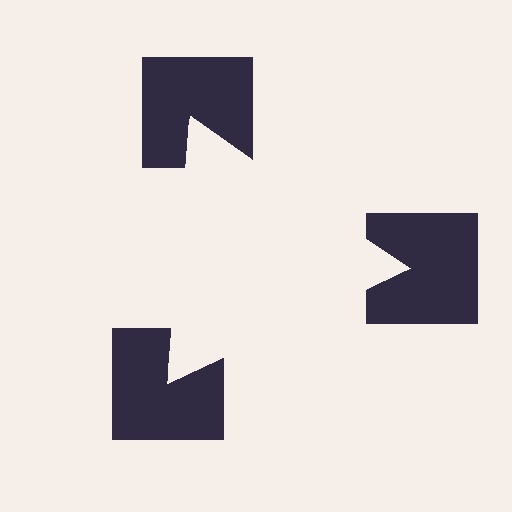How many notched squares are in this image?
There are 3 — one at each vertex of the illusory triangle.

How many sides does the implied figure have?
3 sides.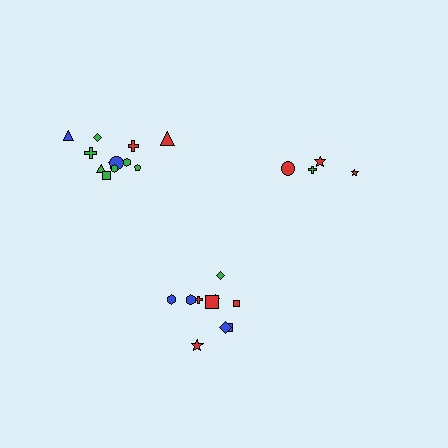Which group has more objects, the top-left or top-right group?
The top-left group.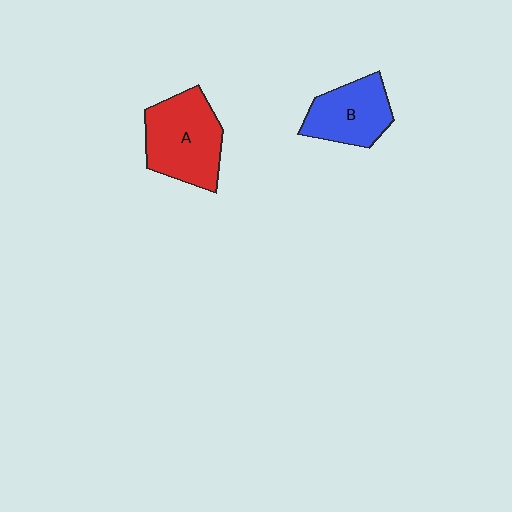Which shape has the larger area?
Shape A (red).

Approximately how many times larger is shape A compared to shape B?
Approximately 1.3 times.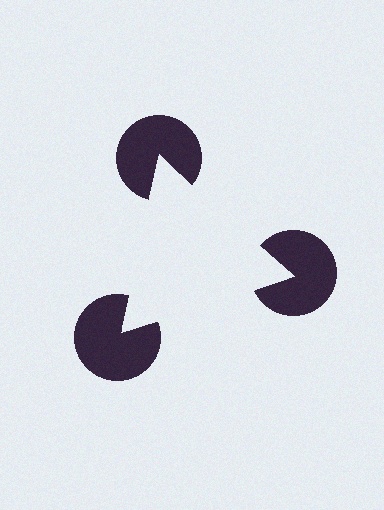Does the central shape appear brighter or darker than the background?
It typically appears slightly brighter than the background, even though no actual brightness change is drawn.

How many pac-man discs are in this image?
There are 3 — one at each vertex of the illusory triangle.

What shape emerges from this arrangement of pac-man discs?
An illusory triangle — its edges are inferred from the aligned wedge cuts in the pac-man discs, not physically drawn.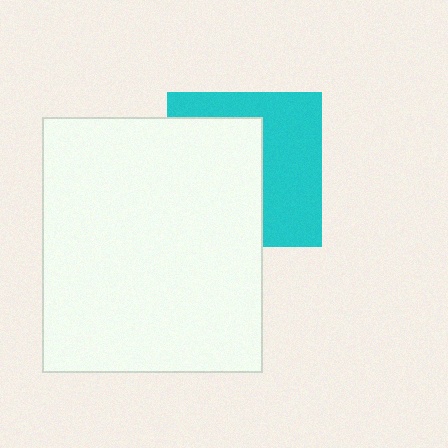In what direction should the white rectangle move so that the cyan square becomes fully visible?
The white rectangle should move left. That is the shortest direction to clear the overlap and leave the cyan square fully visible.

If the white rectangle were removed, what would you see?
You would see the complete cyan square.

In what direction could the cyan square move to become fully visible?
The cyan square could move right. That would shift it out from behind the white rectangle entirely.